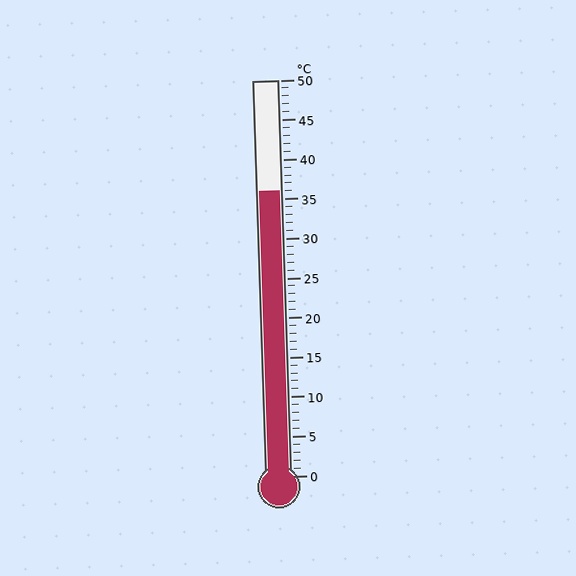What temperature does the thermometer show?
The thermometer shows approximately 36°C.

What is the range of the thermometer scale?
The thermometer scale ranges from 0°C to 50°C.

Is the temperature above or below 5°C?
The temperature is above 5°C.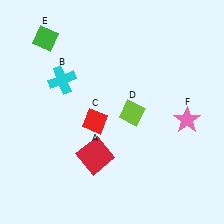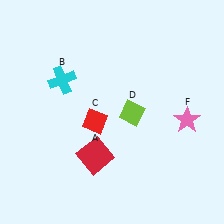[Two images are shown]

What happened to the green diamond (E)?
The green diamond (E) was removed in Image 2. It was in the top-left area of Image 1.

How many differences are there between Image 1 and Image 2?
There is 1 difference between the two images.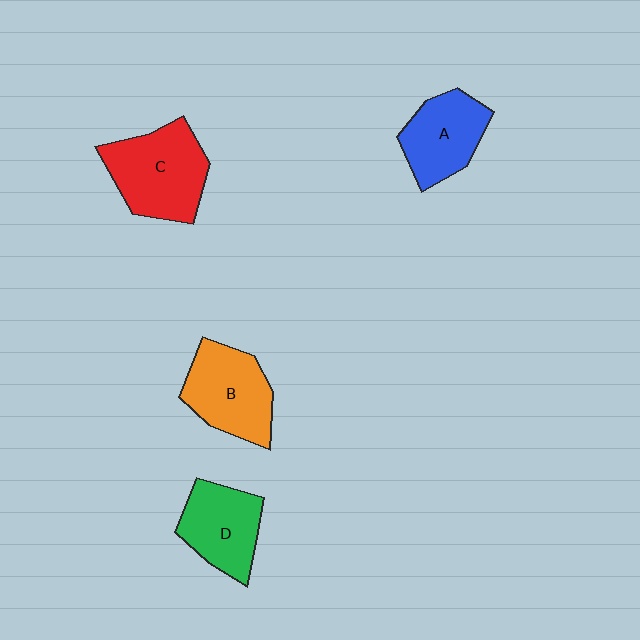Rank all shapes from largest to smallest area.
From largest to smallest: C (red), B (orange), D (green), A (blue).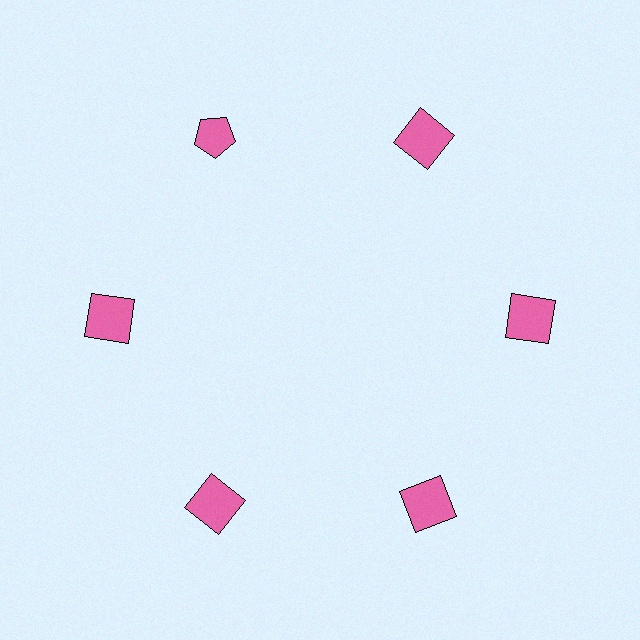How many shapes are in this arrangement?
There are 6 shapes arranged in a ring pattern.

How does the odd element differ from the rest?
It has a different shape: pentagon instead of square.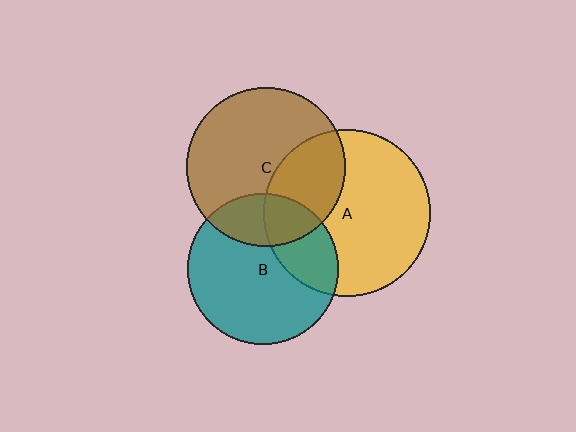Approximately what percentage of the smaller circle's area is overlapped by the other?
Approximately 25%.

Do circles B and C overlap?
Yes.